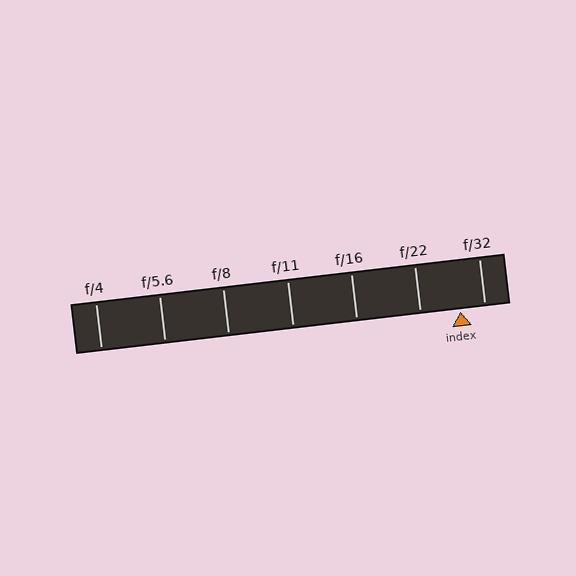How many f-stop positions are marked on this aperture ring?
There are 7 f-stop positions marked.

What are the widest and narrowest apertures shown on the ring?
The widest aperture shown is f/4 and the narrowest is f/32.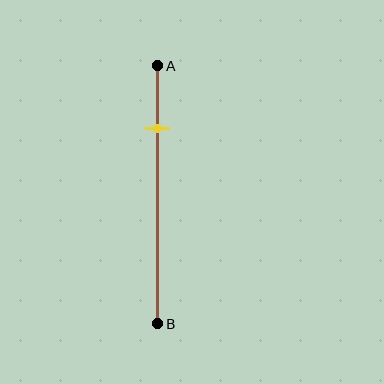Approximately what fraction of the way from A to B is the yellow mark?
The yellow mark is approximately 25% of the way from A to B.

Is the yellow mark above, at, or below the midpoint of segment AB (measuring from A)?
The yellow mark is above the midpoint of segment AB.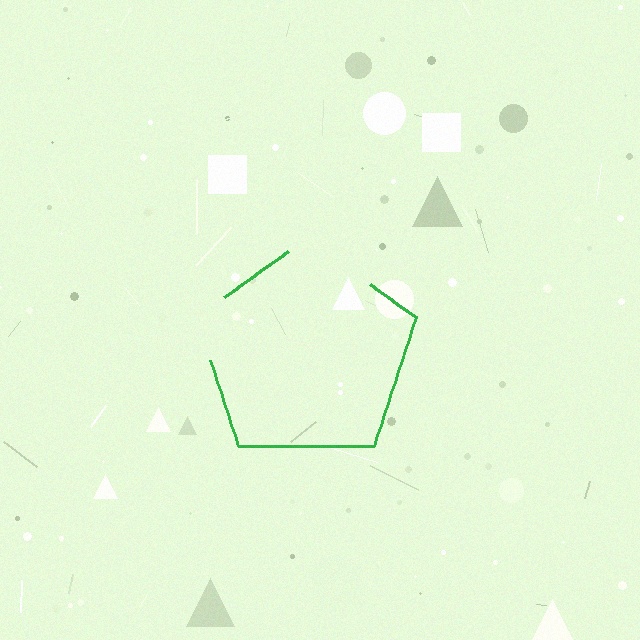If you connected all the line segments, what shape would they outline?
They would outline a pentagon.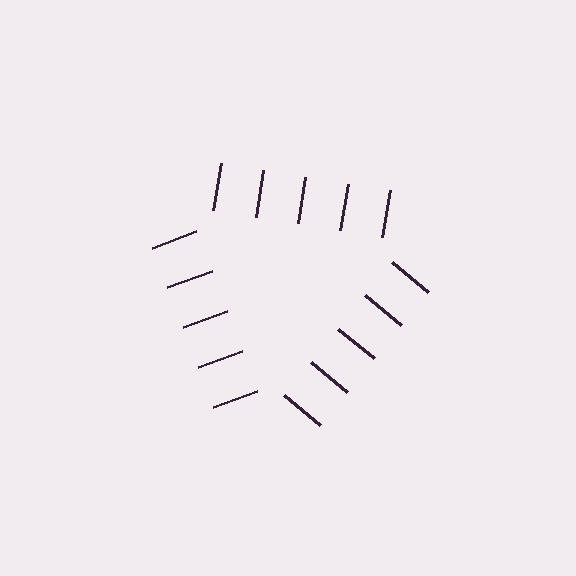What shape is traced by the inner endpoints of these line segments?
An illusory triangle — the line segments terminate on its edges but no continuous stroke is drawn.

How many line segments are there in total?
15 — 5 along each of the 3 edges.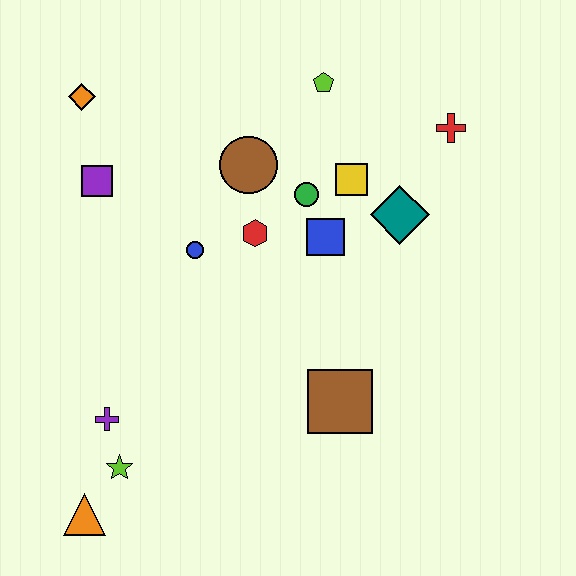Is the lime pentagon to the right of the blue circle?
Yes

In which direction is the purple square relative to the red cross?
The purple square is to the left of the red cross.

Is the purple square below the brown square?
No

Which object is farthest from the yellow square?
The orange triangle is farthest from the yellow square.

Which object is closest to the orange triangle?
The lime star is closest to the orange triangle.